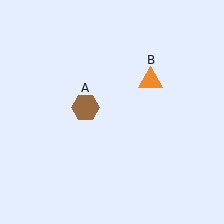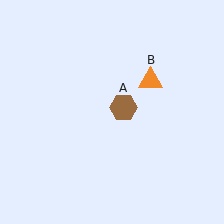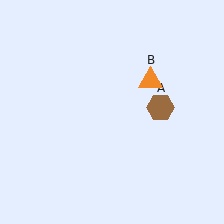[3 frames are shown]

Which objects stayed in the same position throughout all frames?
Orange triangle (object B) remained stationary.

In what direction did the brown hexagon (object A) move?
The brown hexagon (object A) moved right.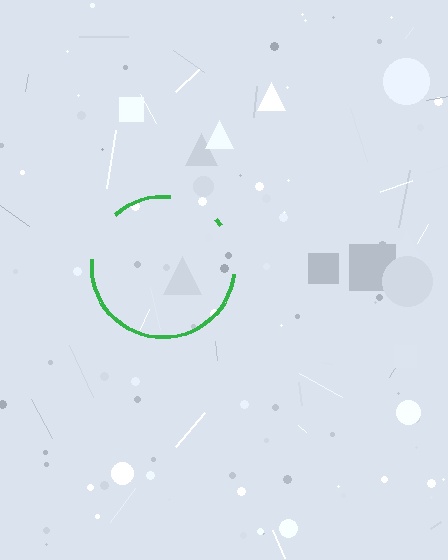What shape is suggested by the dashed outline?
The dashed outline suggests a circle.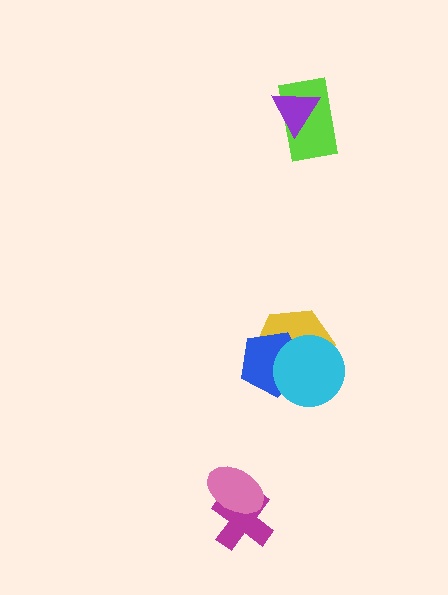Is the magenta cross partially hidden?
Yes, it is partially covered by another shape.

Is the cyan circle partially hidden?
No, no other shape covers it.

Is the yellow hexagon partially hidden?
Yes, it is partially covered by another shape.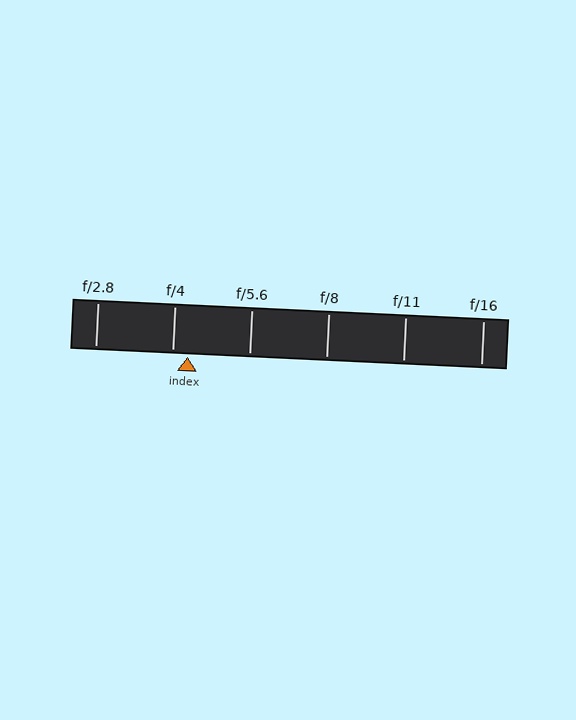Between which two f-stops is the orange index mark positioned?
The index mark is between f/4 and f/5.6.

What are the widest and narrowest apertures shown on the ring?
The widest aperture shown is f/2.8 and the narrowest is f/16.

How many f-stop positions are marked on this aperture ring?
There are 6 f-stop positions marked.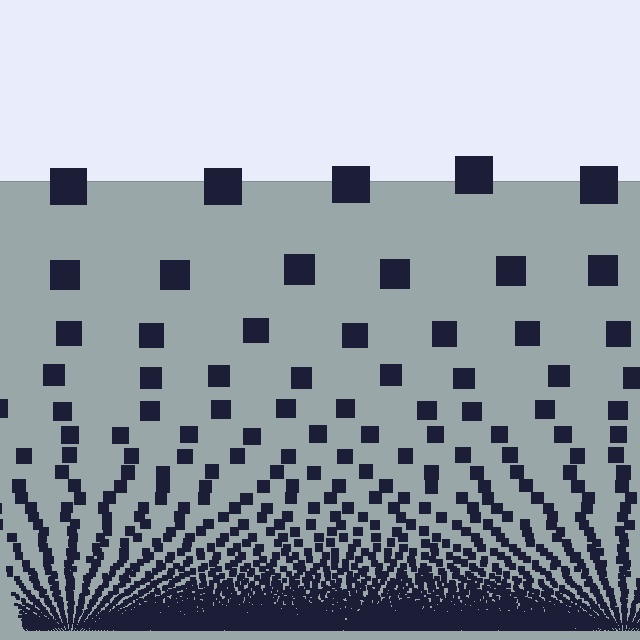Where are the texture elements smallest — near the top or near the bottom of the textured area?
Near the bottom.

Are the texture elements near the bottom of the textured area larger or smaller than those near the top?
Smaller. The gradient is inverted — elements near the bottom are smaller and denser.